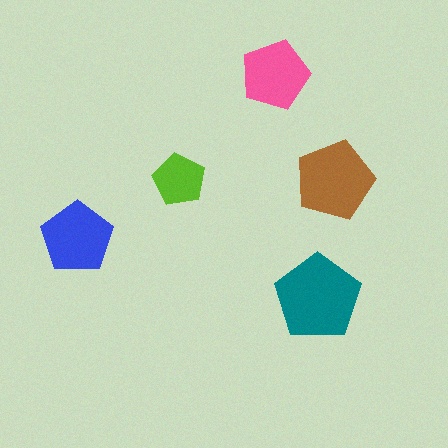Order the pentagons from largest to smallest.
the teal one, the brown one, the blue one, the pink one, the lime one.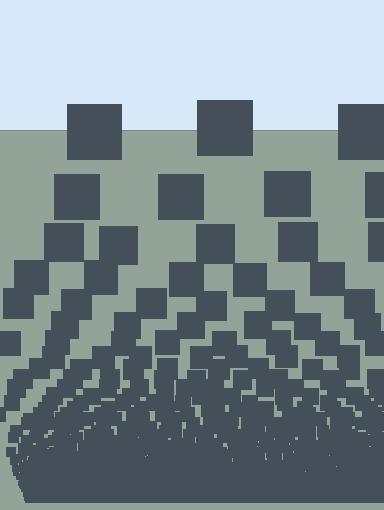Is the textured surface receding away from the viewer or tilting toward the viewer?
The surface appears to tilt toward the viewer. Texture elements get larger and sparser toward the top.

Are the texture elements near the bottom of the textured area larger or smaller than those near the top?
Smaller. The gradient is inverted — elements near the bottom are smaller and denser.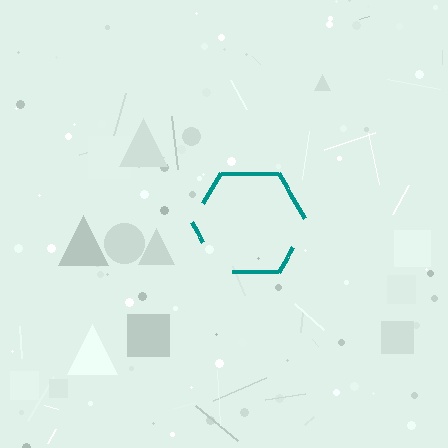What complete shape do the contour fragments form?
The contour fragments form a hexagon.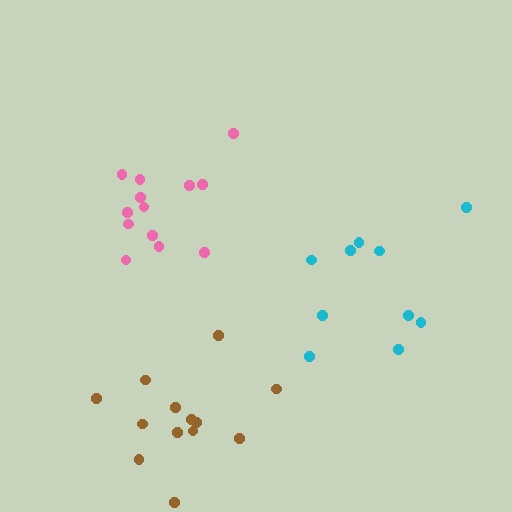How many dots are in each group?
Group 1: 13 dots, Group 2: 13 dots, Group 3: 10 dots (36 total).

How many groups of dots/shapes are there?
There are 3 groups.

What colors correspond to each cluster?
The clusters are colored: brown, pink, cyan.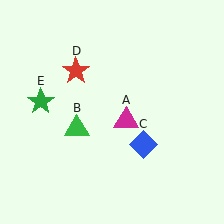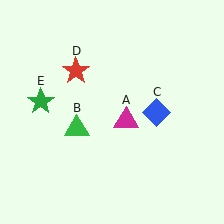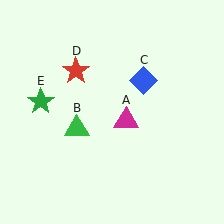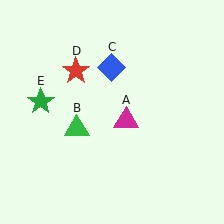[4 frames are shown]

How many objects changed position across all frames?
1 object changed position: blue diamond (object C).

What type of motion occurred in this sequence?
The blue diamond (object C) rotated counterclockwise around the center of the scene.